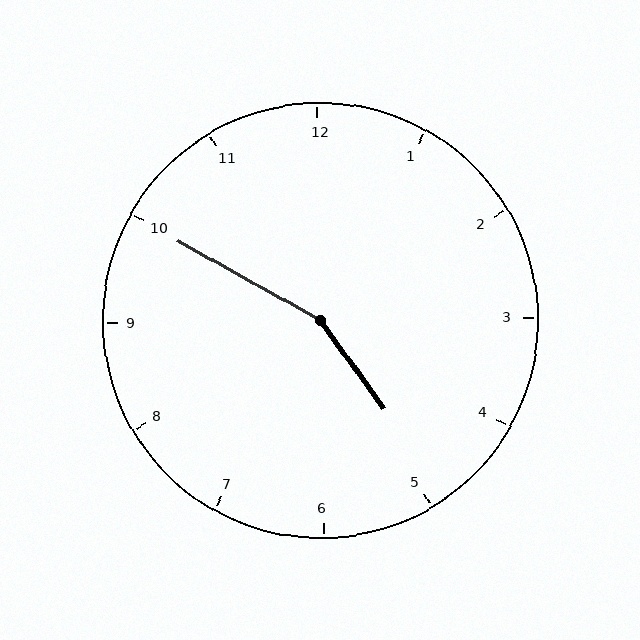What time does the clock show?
4:50.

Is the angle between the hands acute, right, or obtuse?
It is obtuse.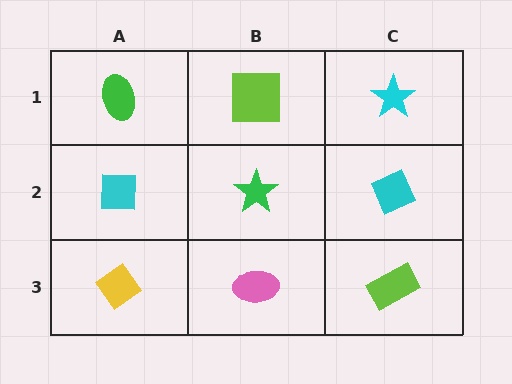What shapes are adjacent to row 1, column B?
A green star (row 2, column B), a green ellipse (row 1, column A), a cyan star (row 1, column C).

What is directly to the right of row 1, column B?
A cyan star.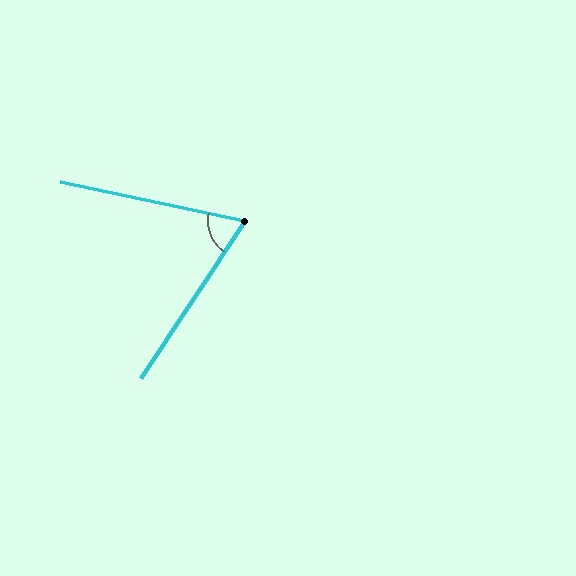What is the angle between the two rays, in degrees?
Approximately 68 degrees.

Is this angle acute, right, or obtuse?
It is acute.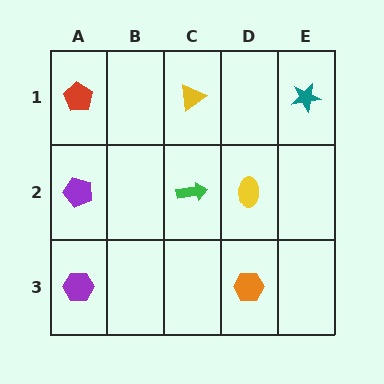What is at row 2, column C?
A green arrow.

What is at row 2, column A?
A purple pentagon.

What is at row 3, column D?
An orange hexagon.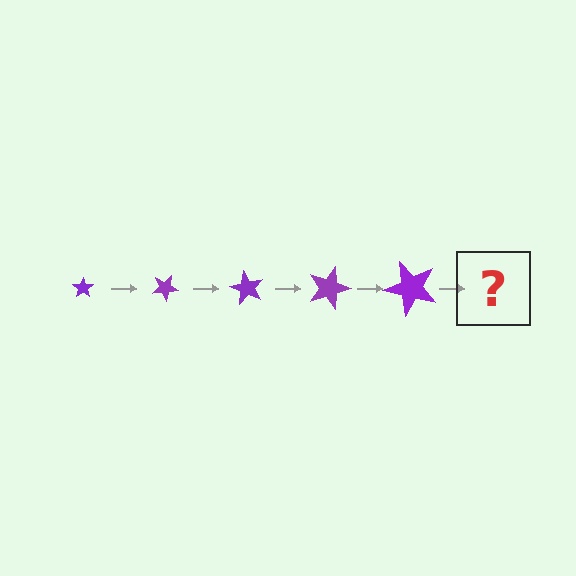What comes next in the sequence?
The next element should be a star, larger than the previous one and rotated 150 degrees from the start.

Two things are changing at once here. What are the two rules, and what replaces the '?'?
The two rules are that the star grows larger each step and it rotates 30 degrees each step. The '?' should be a star, larger than the previous one and rotated 150 degrees from the start.